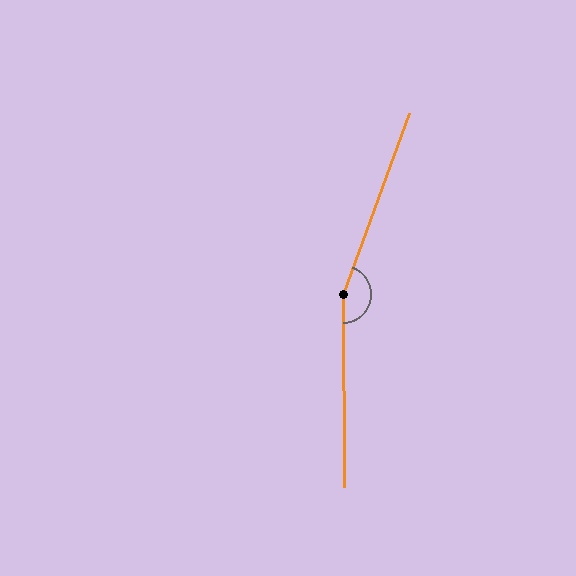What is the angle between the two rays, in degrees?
Approximately 159 degrees.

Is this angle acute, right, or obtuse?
It is obtuse.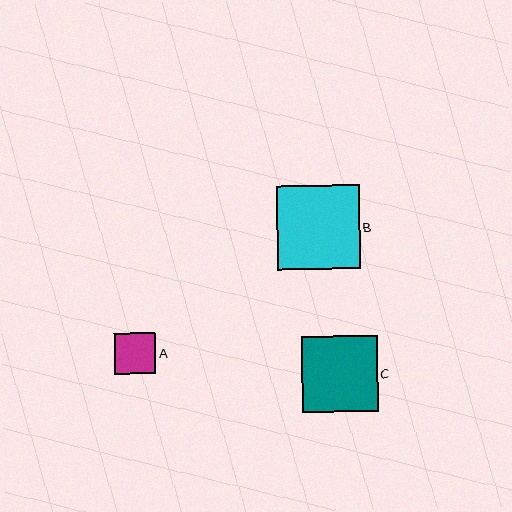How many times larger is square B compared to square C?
Square B is approximately 1.1 times the size of square C.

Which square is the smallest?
Square A is the smallest with a size of approximately 41 pixels.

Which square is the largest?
Square B is the largest with a size of approximately 83 pixels.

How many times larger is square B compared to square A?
Square B is approximately 2.0 times the size of square A.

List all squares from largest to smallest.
From largest to smallest: B, C, A.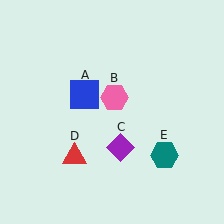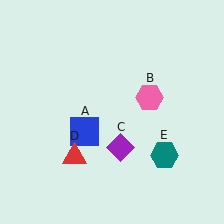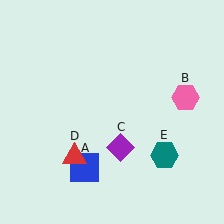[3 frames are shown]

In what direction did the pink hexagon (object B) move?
The pink hexagon (object B) moved right.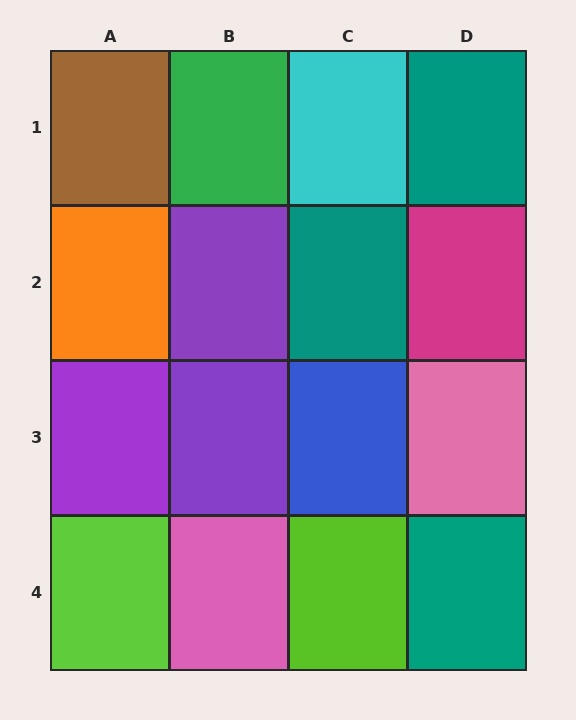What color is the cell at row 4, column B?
Pink.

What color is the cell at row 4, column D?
Teal.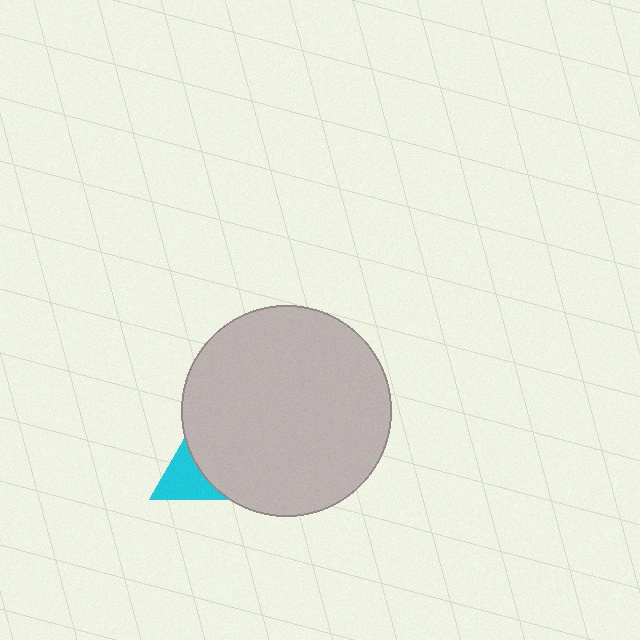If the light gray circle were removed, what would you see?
You would see the complete cyan triangle.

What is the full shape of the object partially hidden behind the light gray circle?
The partially hidden object is a cyan triangle.